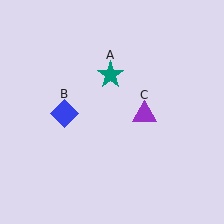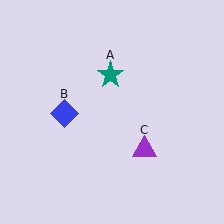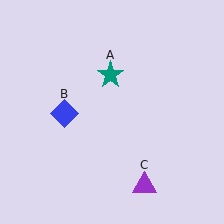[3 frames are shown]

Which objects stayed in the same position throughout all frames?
Teal star (object A) and blue diamond (object B) remained stationary.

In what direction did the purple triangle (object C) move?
The purple triangle (object C) moved down.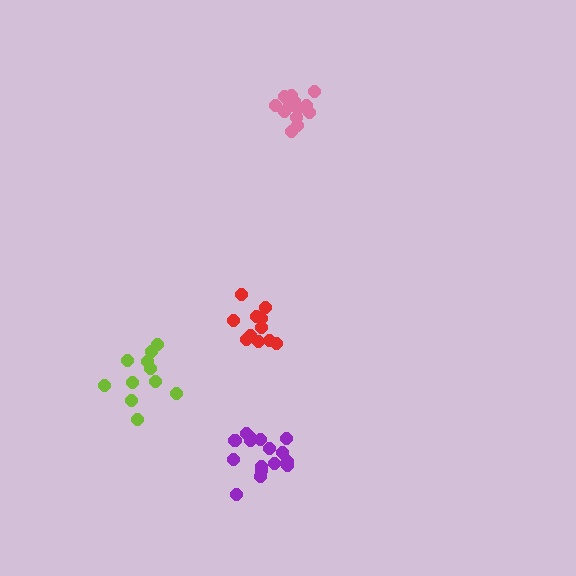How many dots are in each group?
Group 1: 11 dots, Group 2: 16 dots, Group 3: 15 dots, Group 4: 12 dots (54 total).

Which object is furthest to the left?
The lime cluster is leftmost.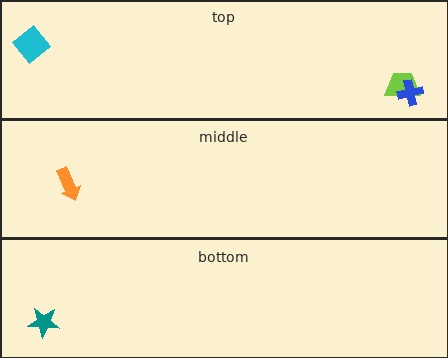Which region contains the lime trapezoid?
The top region.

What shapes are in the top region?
The lime trapezoid, the cyan diamond, the blue cross.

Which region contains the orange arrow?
The middle region.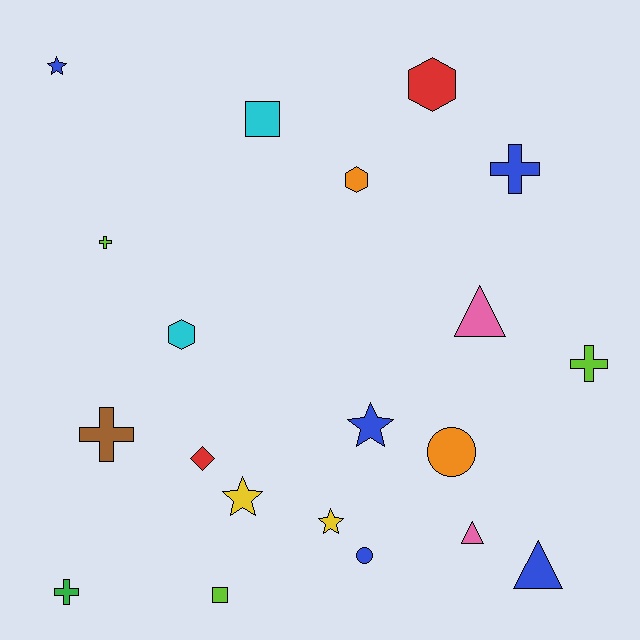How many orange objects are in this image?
There are 2 orange objects.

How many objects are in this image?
There are 20 objects.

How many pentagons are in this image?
There are no pentagons.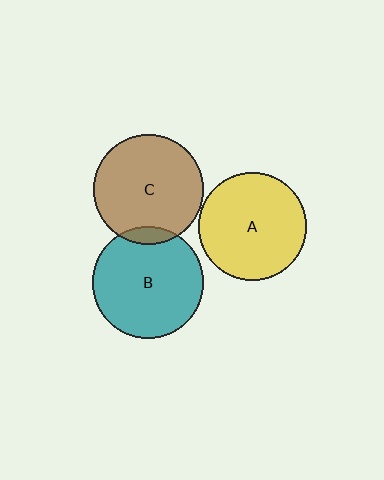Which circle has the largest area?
Circle B (teal).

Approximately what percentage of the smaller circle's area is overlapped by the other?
Approximately 5%.